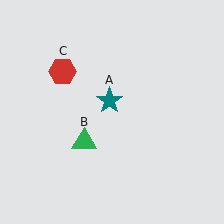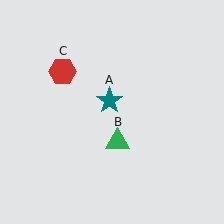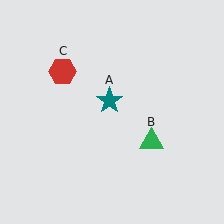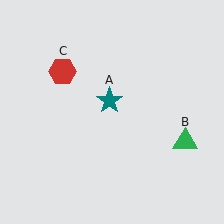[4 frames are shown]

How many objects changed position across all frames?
1 object changed position: green triangle (object B).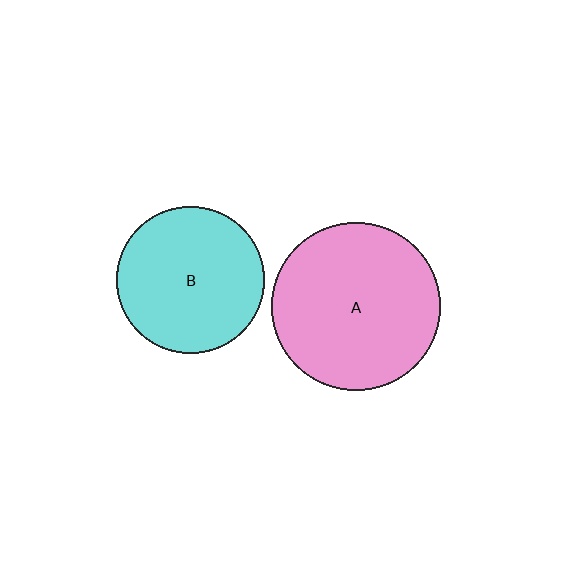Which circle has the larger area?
Circle A (pink).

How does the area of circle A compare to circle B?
Approximately 1.3 times.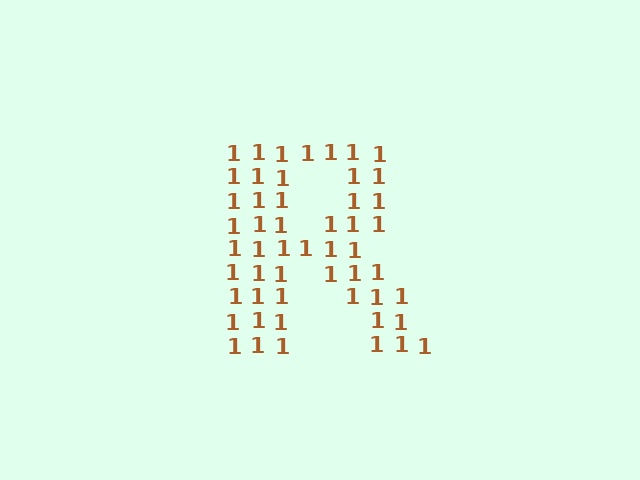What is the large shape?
The large shape is the letter R.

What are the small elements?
The small elements are digit 1's.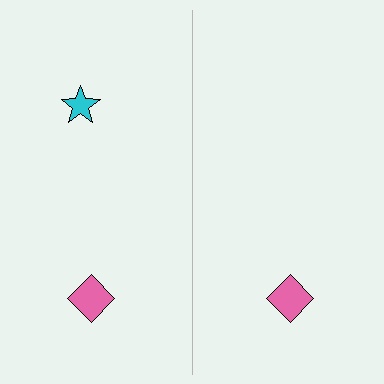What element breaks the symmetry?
A cyan star is missing from the right side.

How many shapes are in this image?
There are 3 shapes in this image.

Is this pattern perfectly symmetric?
No, the pattern is not perfectly symmetric. A cyan star is missing from the right side.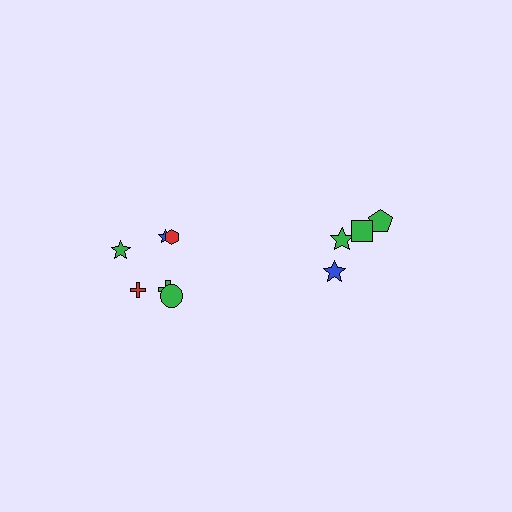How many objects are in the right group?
There are 4 objects.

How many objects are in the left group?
There are 6 objects.